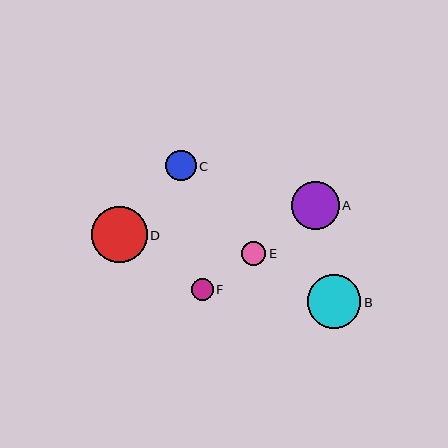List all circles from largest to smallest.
From largest to smallest: D, B, A, C, E, F.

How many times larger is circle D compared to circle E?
Circle D is approximately 2.3 times the size of circle E.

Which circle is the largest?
Circle D is the largest with a size of approximately 55 pixels.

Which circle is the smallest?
Circle F is the smallest with a size of approximately 22 pixels.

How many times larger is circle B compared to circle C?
Circle B is approximately 1.7 times the size of circle C.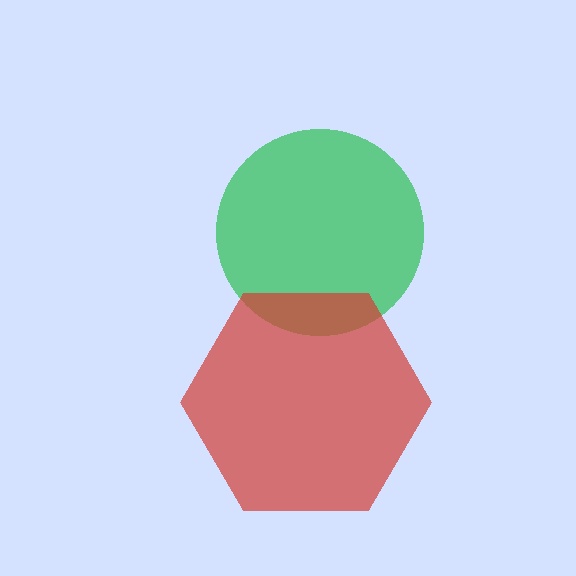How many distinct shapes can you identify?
There are 2 distinct shapes: a green circle, a red hexagon.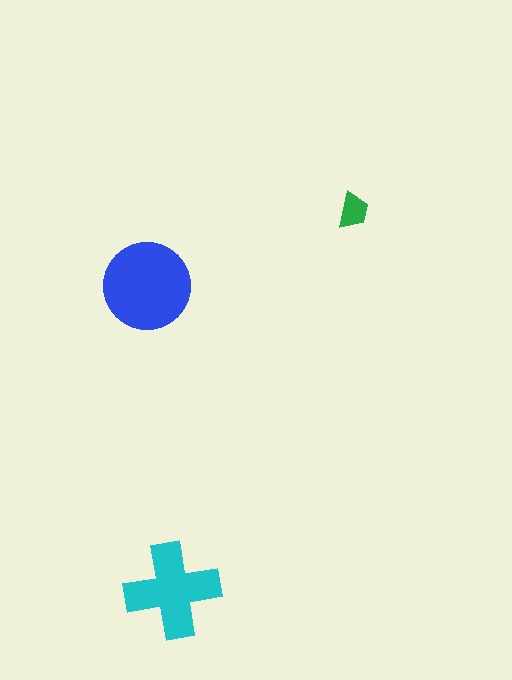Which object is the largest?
The blue circle.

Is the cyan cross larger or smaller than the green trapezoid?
Larger.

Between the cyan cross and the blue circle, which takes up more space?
The blue circle.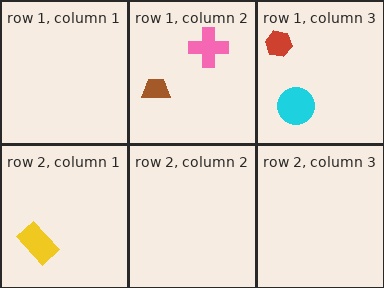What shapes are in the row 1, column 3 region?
The red hexagon, the cyan circle.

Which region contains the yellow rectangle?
The row 2, column 1 region.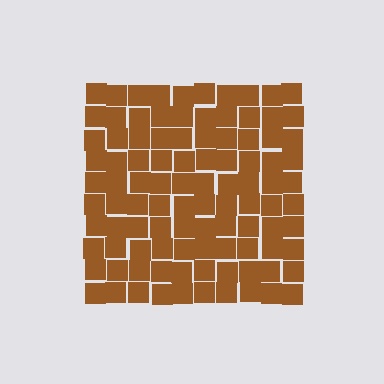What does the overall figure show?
The overall figure shows a square.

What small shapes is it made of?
It is made of small squares.